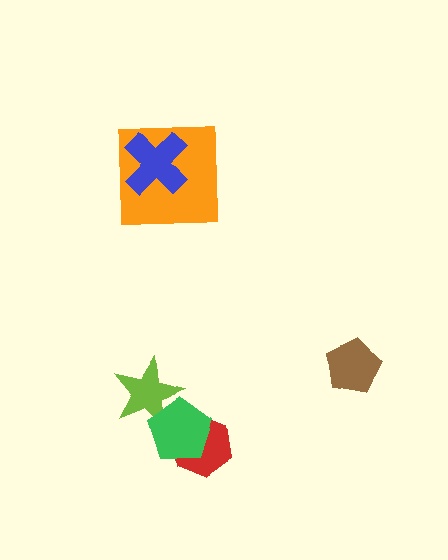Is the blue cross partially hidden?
No, no other shape covers it.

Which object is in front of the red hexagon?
The green pentagon is in front of the red hexagon.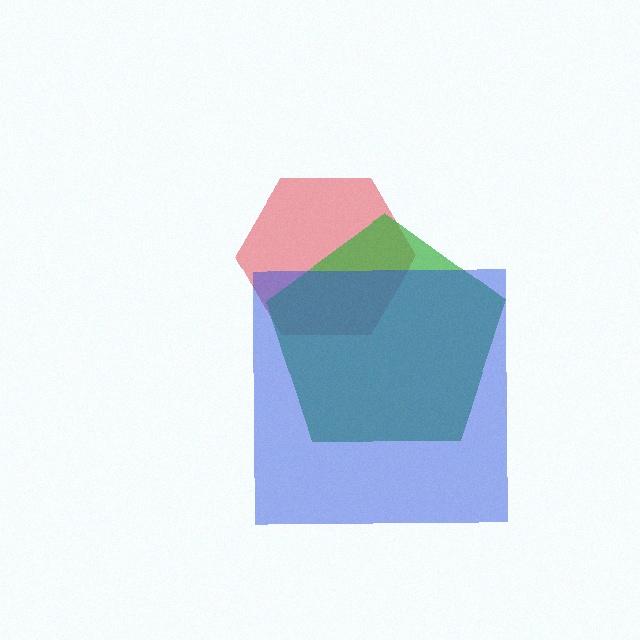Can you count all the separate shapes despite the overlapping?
Yes, there are 3 separate shapes.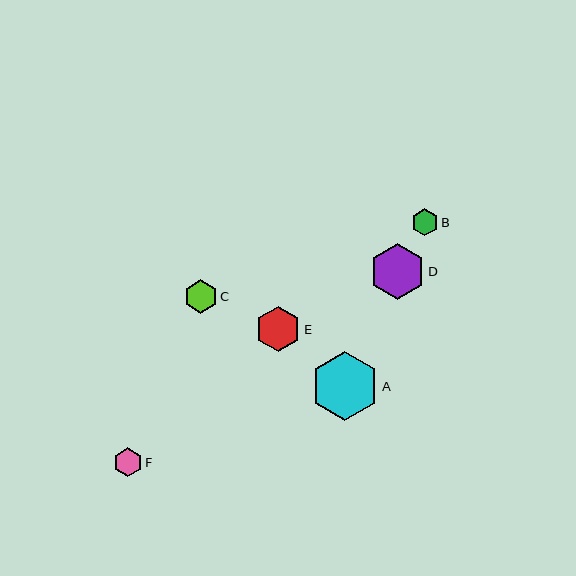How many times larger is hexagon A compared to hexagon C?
Hexagon A is approximately 2.0 times the size of hexagon C.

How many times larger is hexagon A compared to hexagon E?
Hexagon A is approximately 1.5 times the size of hexagon E.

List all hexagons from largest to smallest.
From largest to smallest: A, D, E, C, F, B.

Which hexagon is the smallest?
Hexagon B is the smallest with a size of approximately 27 pixels.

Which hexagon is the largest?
Hexagon A is the largest with a size of approximately 69 pixels.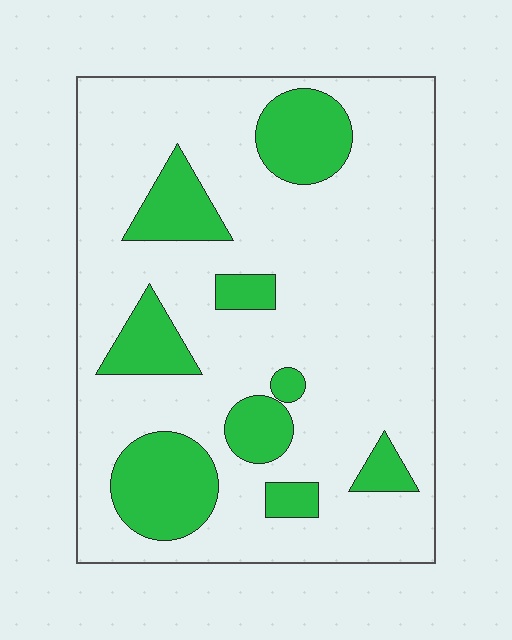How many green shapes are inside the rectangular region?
9.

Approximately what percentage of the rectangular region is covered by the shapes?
Approximately 20%.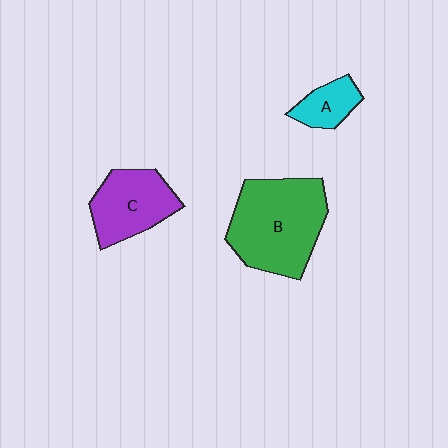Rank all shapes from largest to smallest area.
From largest to smallest: B (green), C (purple), A (cyan).